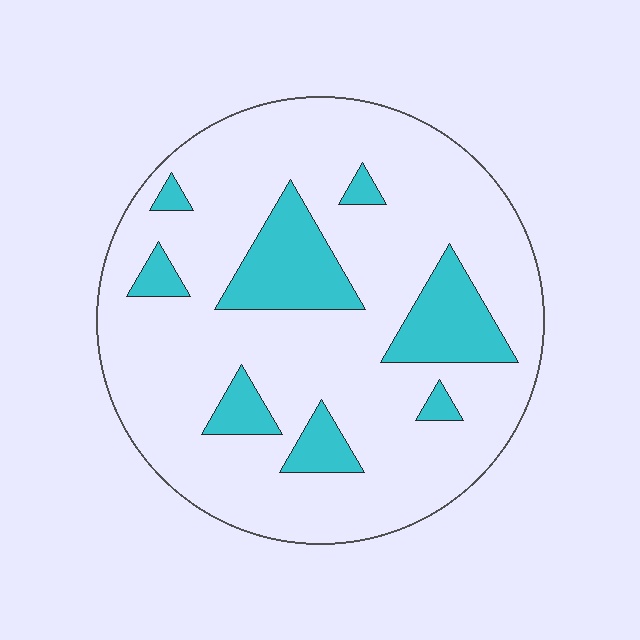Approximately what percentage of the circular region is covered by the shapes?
Approximately 20%.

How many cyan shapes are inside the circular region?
8.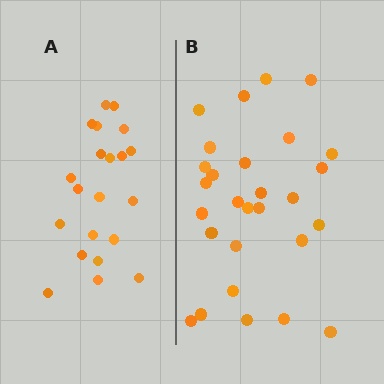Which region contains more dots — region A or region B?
Region B (the right region) has more dots.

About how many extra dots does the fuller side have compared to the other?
Region B has roughly 8 or so more dots than region A.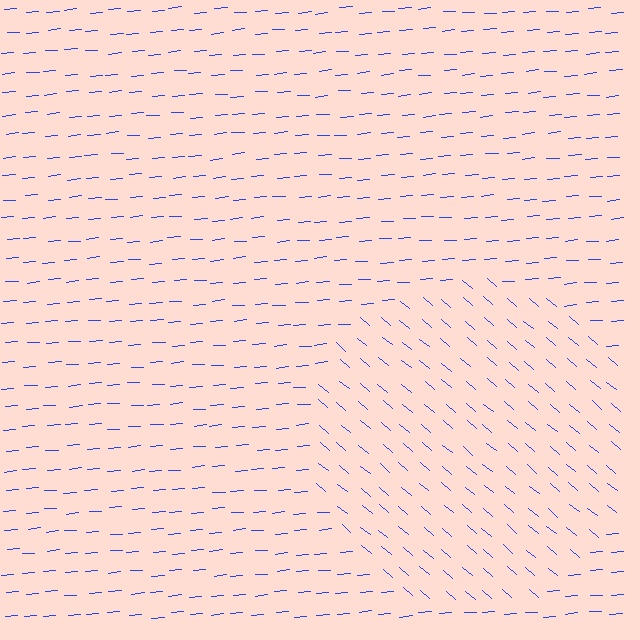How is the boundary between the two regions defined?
The boundary is defined purely by a change in line orientation (approximately 45 degrees difference). All lines are the same color and thickness.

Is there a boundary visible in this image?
Yes, there is a texture boundary formed by a change in line orientation.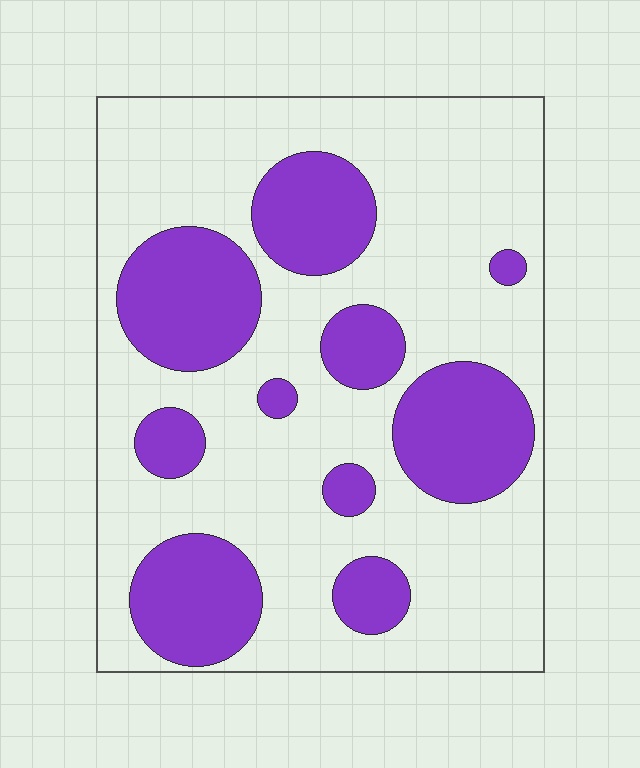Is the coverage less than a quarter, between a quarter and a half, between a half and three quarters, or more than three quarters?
Between a quarter and a half.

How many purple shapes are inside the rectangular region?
10.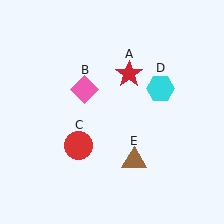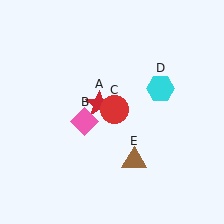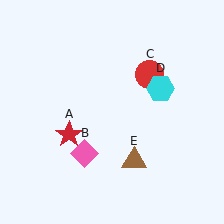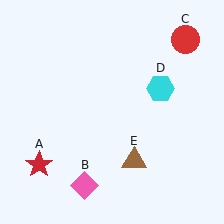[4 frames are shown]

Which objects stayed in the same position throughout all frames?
Cyan hexagon (object D) and brown triangle (object E) remained stationary.